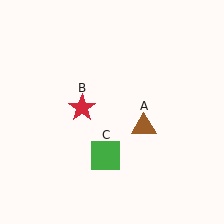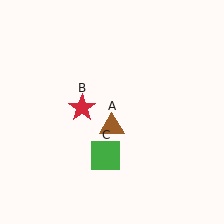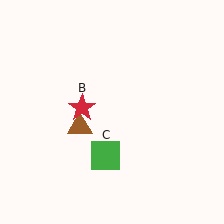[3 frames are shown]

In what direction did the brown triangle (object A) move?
The brown triangle (object A) moved left.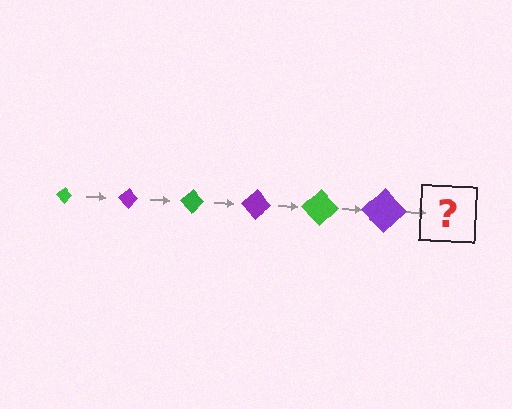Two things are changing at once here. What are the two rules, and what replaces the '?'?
The two rules are that the diamond grows larger each step and the color cycles through green and purple. The '?' should be a green diamond, larger than the previous one.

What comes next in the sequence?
The next element should be a green diamond, larger than the previous one.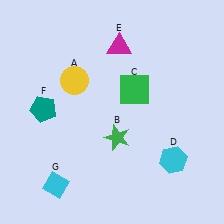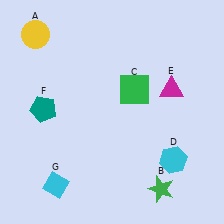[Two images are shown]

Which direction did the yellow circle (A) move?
The yellow circle (A) moved up.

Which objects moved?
The objects that moved are: the yellow circle (A), the green star (B), the magenta triangle (E).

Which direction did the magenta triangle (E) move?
The magenta triangle (E) moved right.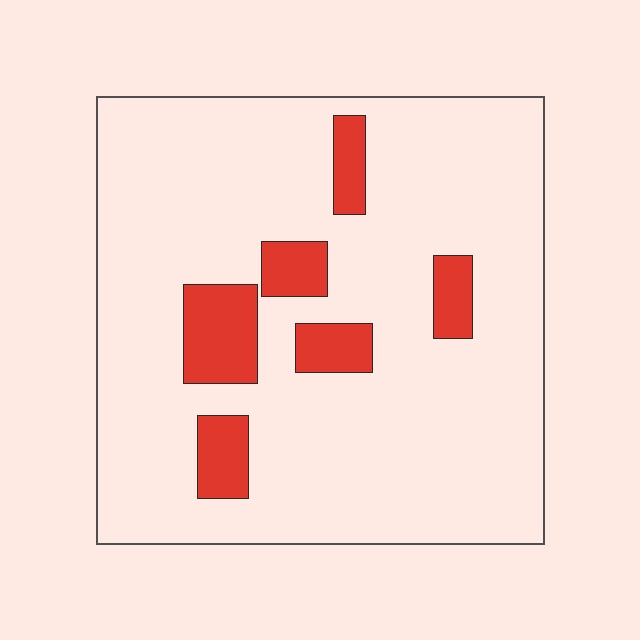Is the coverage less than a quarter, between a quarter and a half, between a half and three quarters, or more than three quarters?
Less than a quarter.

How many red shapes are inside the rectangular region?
6.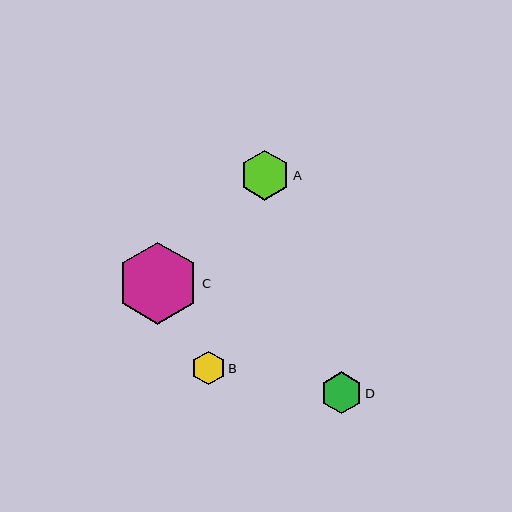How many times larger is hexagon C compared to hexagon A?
Hexagon C is approximately 1.6 times the size of hexagon A.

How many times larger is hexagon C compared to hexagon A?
Hexagon C is approximately 1.6 times the size of hexagon A.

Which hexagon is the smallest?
Hexagon B is the smallest with a size of approximately 34 pixels.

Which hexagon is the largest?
Hexagon C is the largest with a size of approximately 82 pixels.